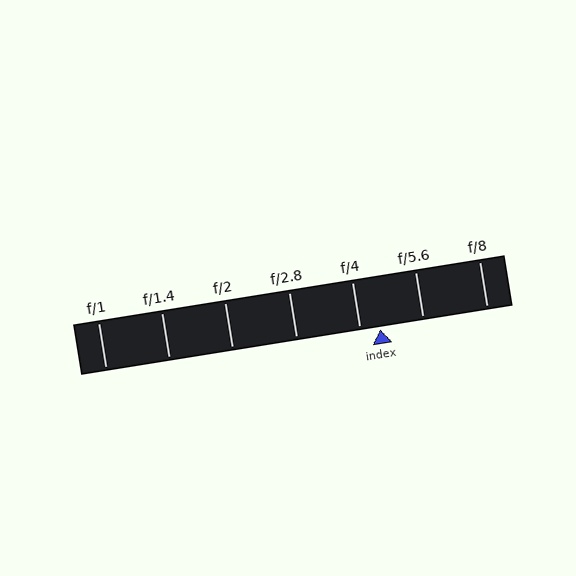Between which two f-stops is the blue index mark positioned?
The index mark is between f/4 and f/5.6.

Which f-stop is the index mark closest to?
The index mark is closest to f/4.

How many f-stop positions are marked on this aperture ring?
There are 7 f-stop positions marked.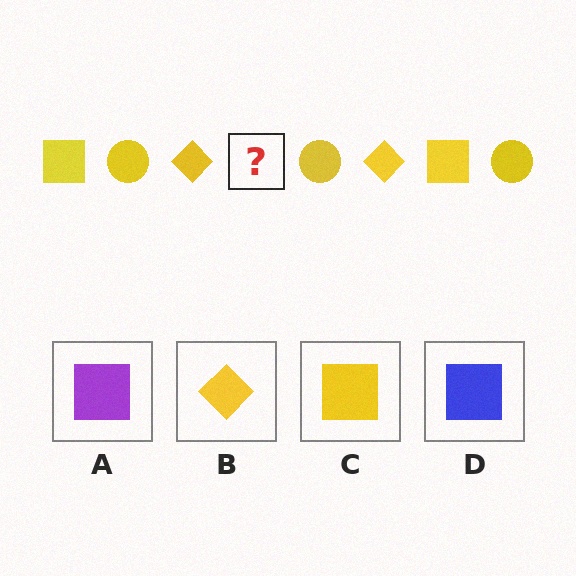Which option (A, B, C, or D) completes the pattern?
C.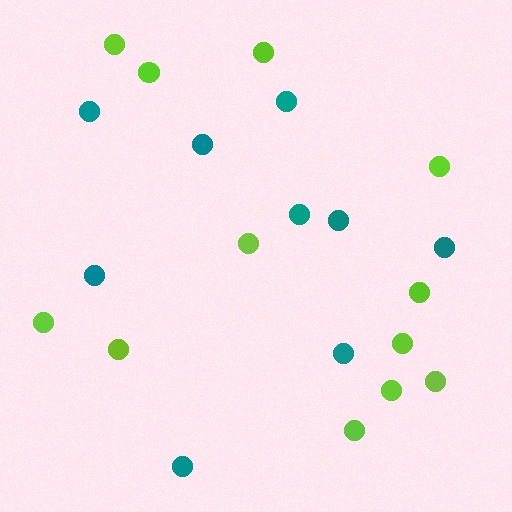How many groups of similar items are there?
There are 2 groups: one group of lime circles (12) and one group of teal circles (9).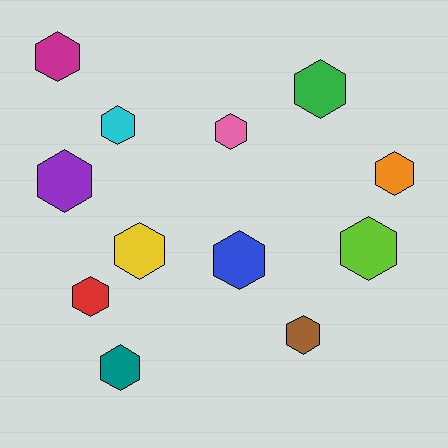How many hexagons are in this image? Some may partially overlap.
There are 12 hexagons.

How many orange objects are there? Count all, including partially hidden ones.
There is 1 orange object.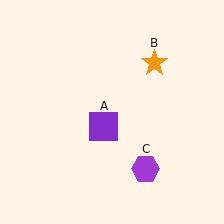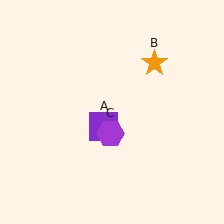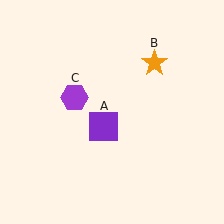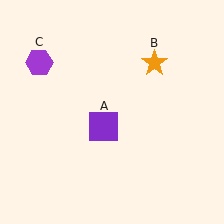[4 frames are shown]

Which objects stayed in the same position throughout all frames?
Purple square (object A) and orange star (object B) remained stationary.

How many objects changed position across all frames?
1 object changed position: purple hexagon (object C).